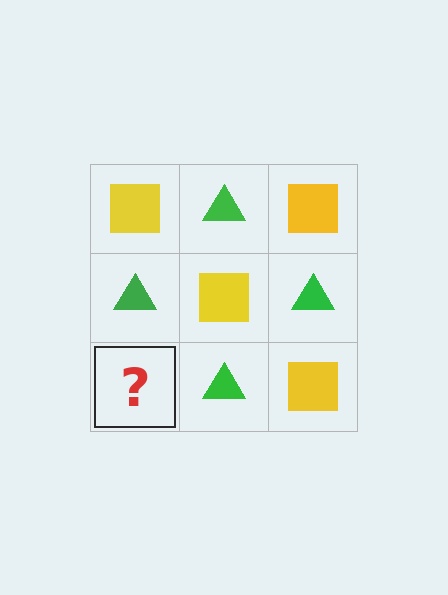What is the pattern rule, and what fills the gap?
The rule is that it alternates yellow square and green triangle in a checkerboard pattern. The gap should be filled with a yellow square.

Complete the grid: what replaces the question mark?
The question mark should be replaced with a yellow square.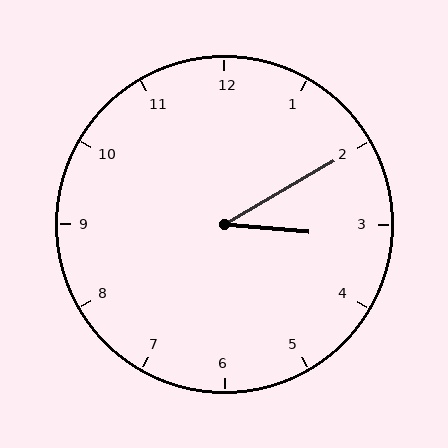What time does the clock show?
3:10.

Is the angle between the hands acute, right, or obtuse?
It is acute.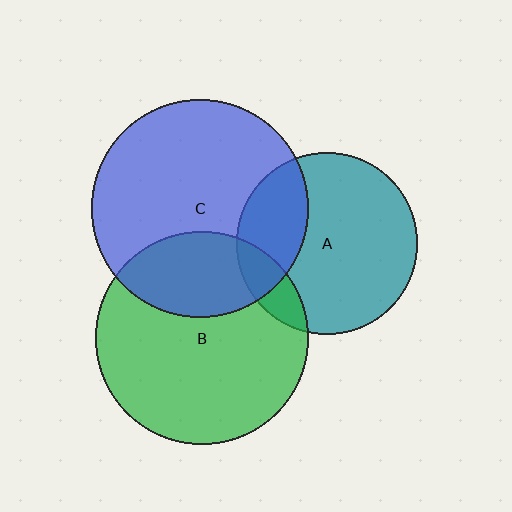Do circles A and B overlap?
Yes.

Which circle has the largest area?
Circle C (blue).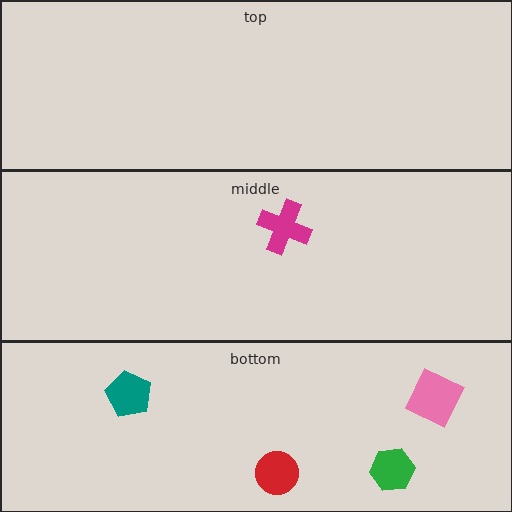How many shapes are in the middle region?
1.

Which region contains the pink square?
The bottom region.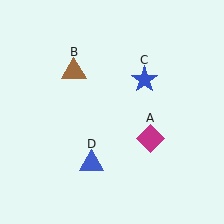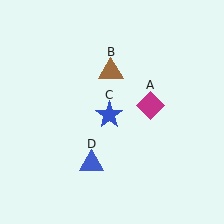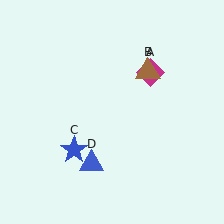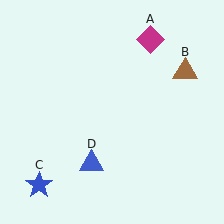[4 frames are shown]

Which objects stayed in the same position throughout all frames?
Blue triangle (object D) remained stationary.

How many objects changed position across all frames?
3 objects changed position: magenta diamond (object A), brown triangle (object B), blue star (object C).